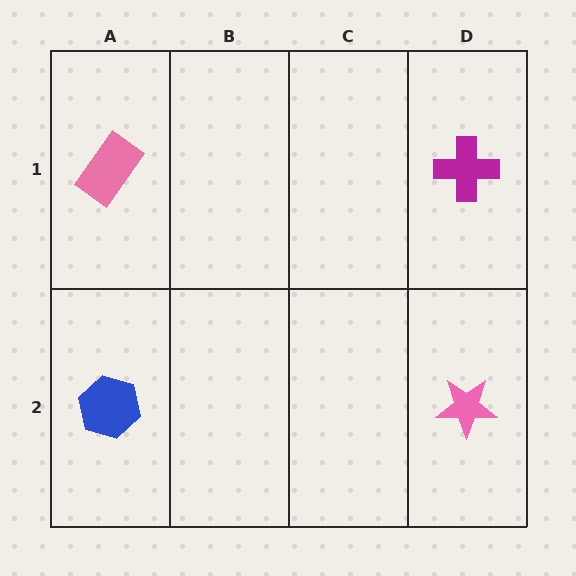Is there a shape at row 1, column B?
No, that cell is empty.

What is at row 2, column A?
A blue hexagon.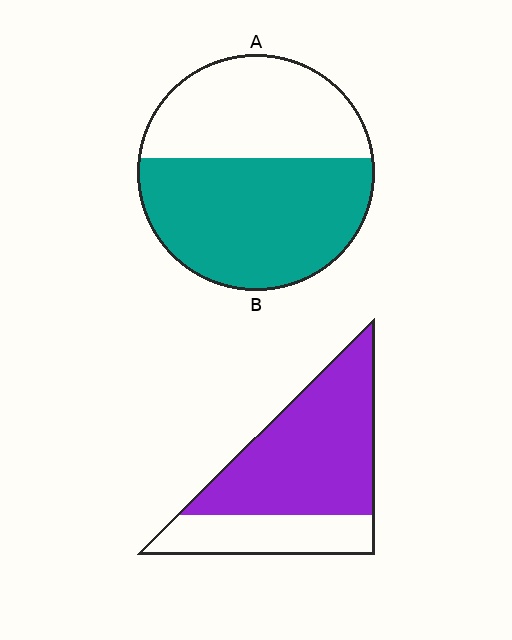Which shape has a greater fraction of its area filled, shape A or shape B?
Shape B.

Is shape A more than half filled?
Yes.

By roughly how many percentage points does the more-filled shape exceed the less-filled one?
By roughly 10 percentage points (B over A).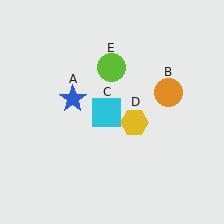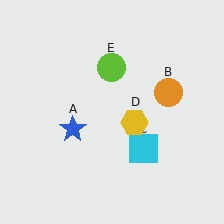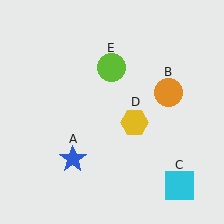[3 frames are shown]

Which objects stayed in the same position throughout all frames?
Orange circle (object B) and yellow hexagon (object D) and lime circle (object E) remained stationary.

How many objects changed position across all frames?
2 objects changed position: blue star (object A), cyan square (object C).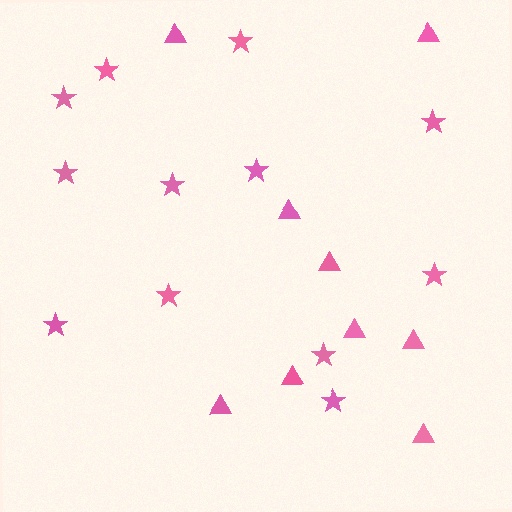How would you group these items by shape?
There are 2 groups: one group of stars (12) and one group of triangles (9).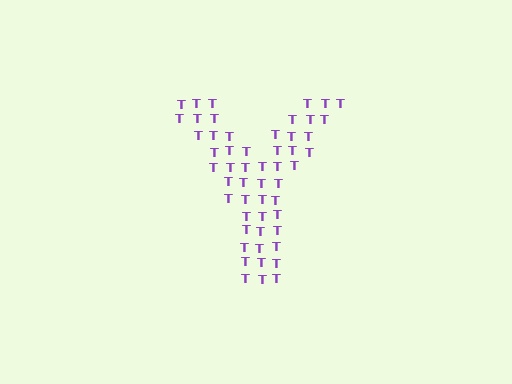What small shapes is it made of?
It is made of small letter T's.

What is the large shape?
The large shape is the letter Y.